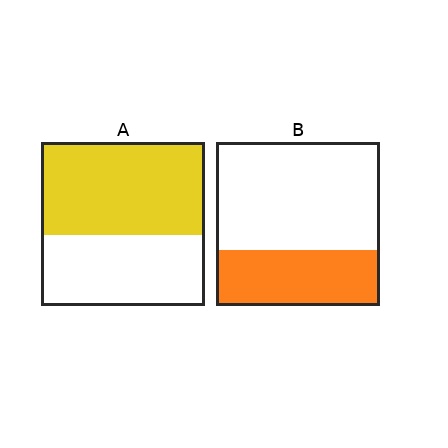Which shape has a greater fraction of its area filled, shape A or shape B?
Shape A.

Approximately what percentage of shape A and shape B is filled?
A is approximately 55% and B is approximately 35%.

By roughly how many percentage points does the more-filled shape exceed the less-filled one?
By roughly 25 percentage points (A over B).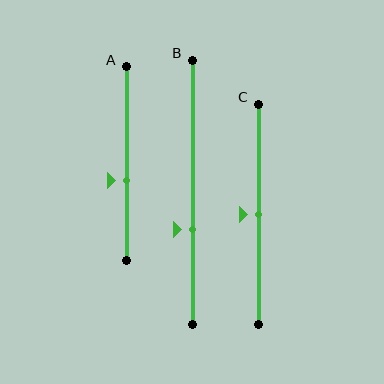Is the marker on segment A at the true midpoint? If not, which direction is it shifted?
No, the marker on segment A is shifted downward by about 9% of the segment length.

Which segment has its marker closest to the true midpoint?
Segment C has its marker closest to the true midpoint.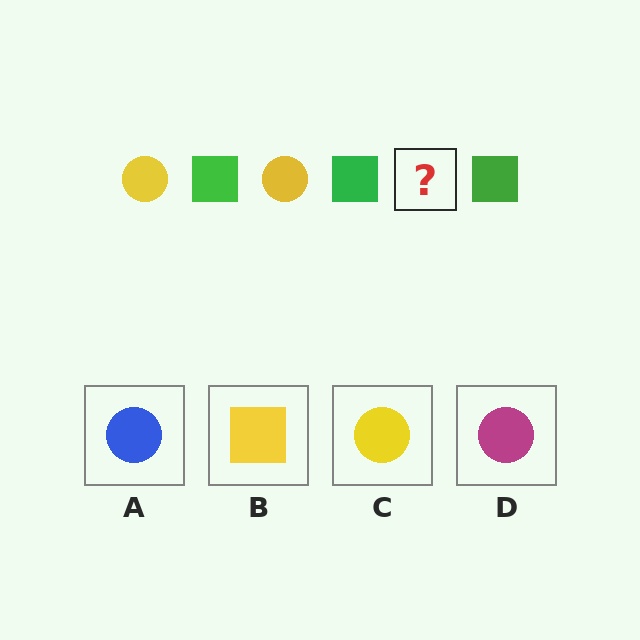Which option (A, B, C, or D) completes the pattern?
C.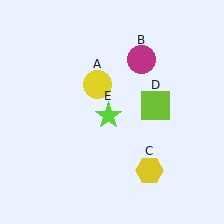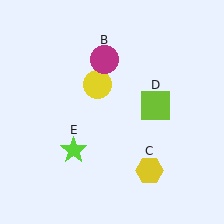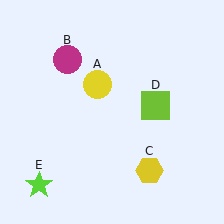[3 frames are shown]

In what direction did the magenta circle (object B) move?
The magenta circle (object B) moved left.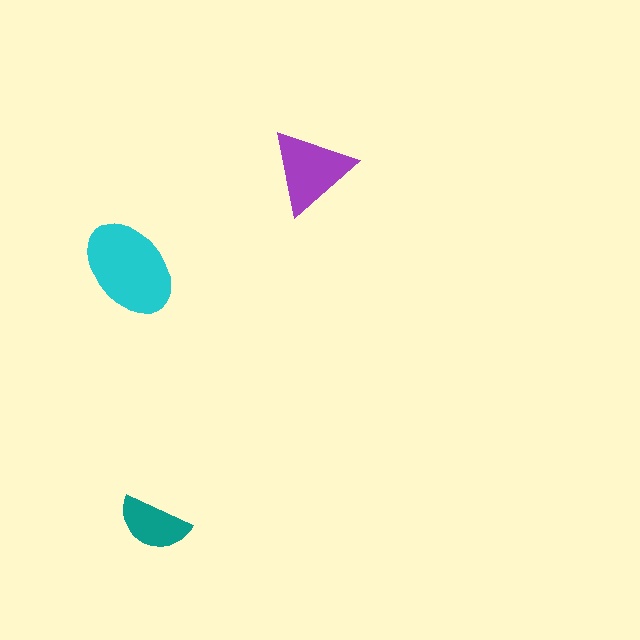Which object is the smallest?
The teal semicircle.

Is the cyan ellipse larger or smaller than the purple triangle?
Larger.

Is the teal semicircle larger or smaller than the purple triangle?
Smaller.